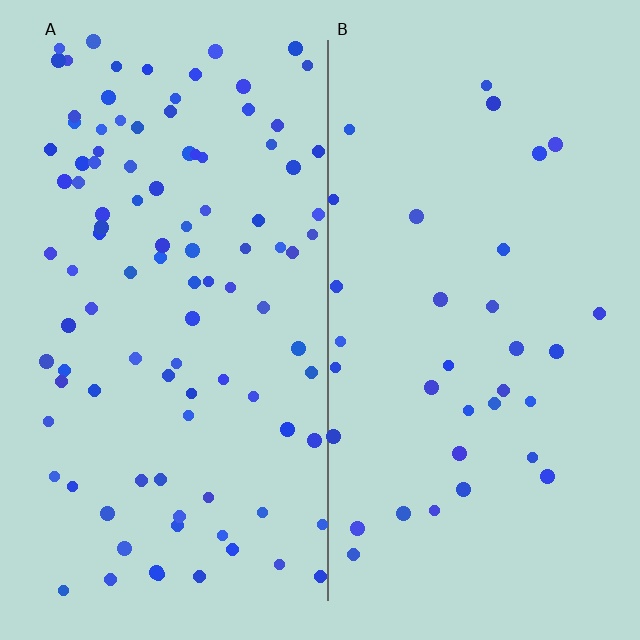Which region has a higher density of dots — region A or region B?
A (the left).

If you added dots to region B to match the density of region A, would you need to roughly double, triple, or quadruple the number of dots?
Approximately triple.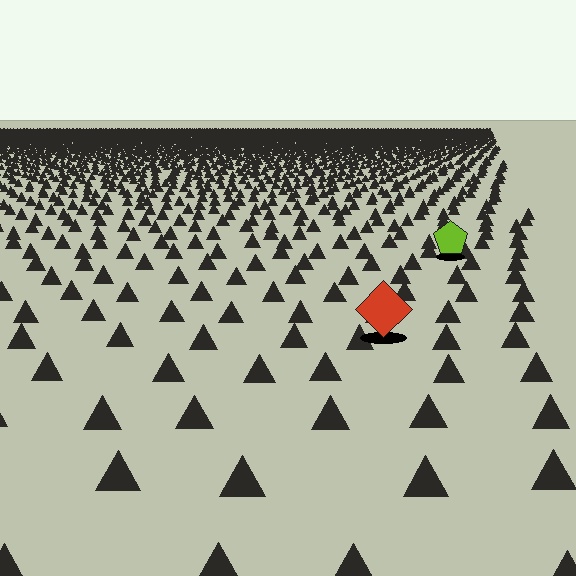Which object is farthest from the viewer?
The lime pentagon is farthest from the viewer. It appears smaller and the ground texture around it is denser.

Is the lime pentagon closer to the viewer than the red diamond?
No. The red diamond is closer — you can tell from the texture gradient: the ground texture is coarser near it.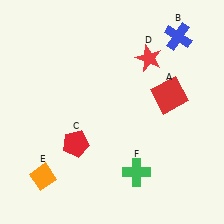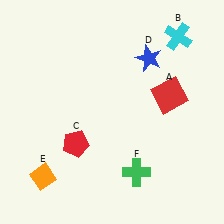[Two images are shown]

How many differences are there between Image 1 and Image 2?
There are 2 differences between the two images.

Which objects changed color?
B changed from blue to cyan. D changed from red to blue.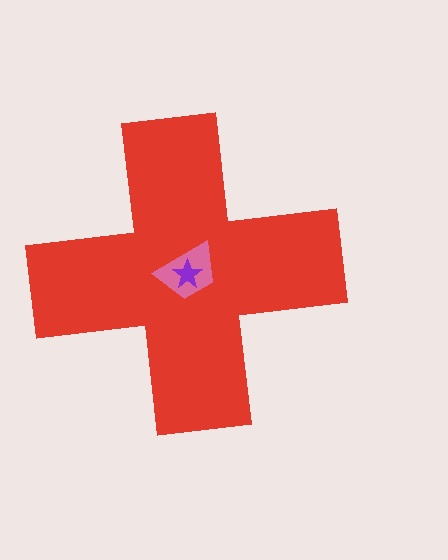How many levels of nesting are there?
3.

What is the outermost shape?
The red cross.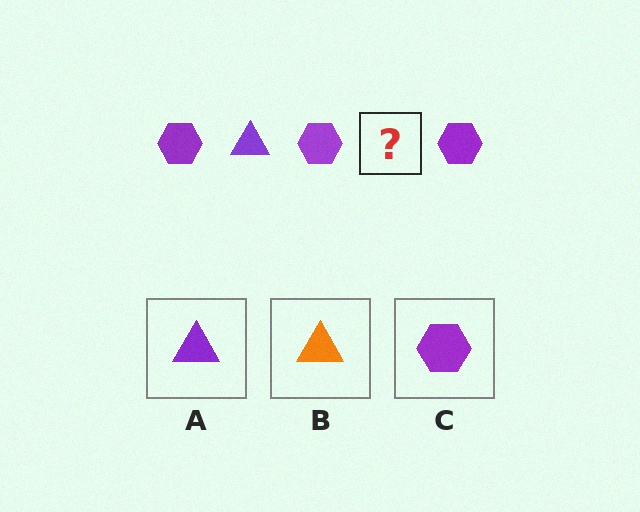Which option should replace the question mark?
Option A.